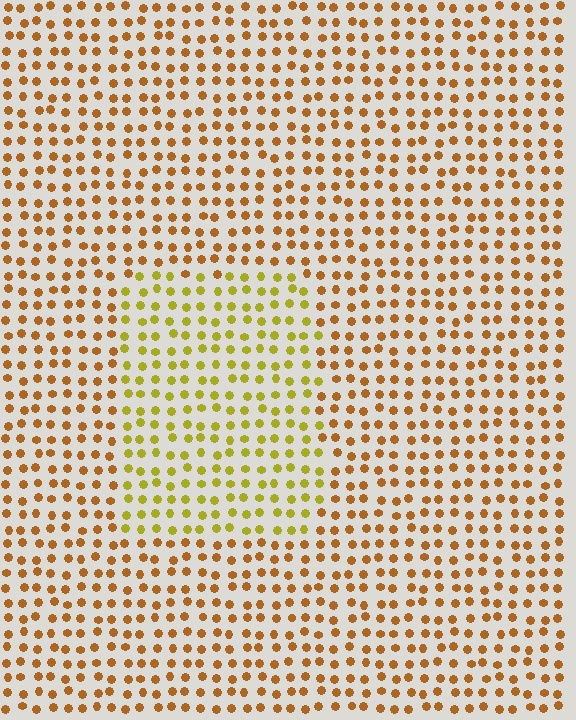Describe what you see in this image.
The image is filled with small brown elements in a uniform arrangement. A rectangle-shaped region is visible where the elements are tinted to a slightly different hue, forming a subtle color boundary.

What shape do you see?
I see a rectangle.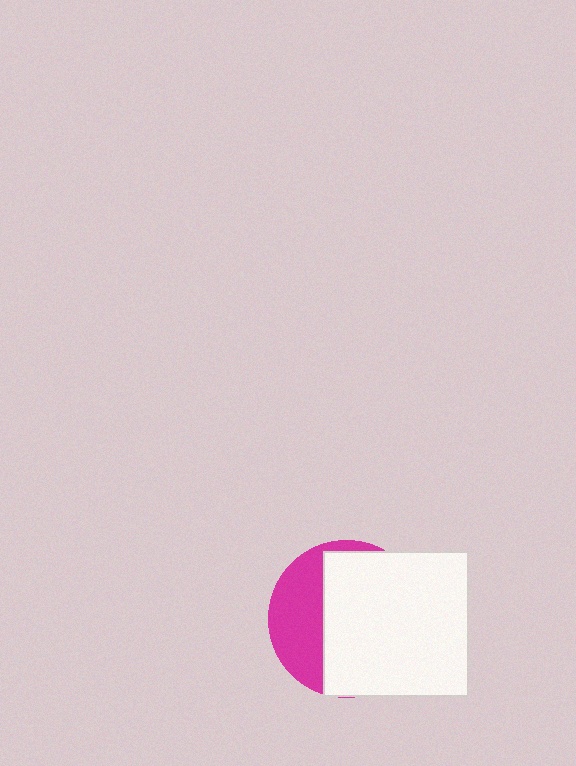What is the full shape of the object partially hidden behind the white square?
The partially hidden object is a magenta circle.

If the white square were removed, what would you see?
You would see the complete magenta circle.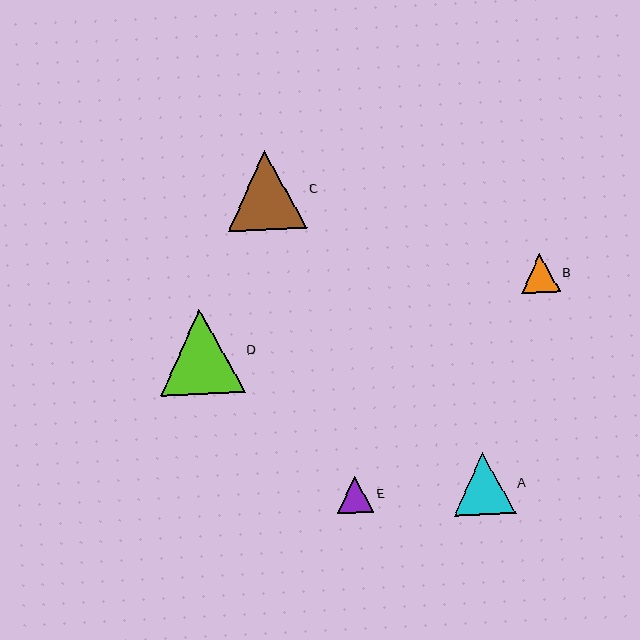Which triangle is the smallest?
Triangle E is the smallest with a size of approximately 37 pixels.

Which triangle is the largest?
Triangle D is the largest with a size of approximately 85 pixels.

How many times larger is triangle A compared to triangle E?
Triangle A is approximately 1.7 times the size of triangle E.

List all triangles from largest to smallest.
From largest to smallest: D, C, A, B, E.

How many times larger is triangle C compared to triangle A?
Triangle C is approximately 1.3 times the size of triangle A.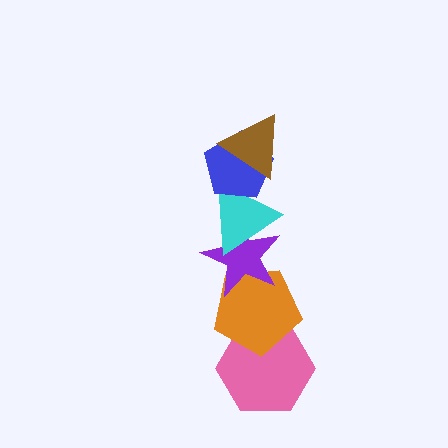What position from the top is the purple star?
The purple star is 4th from the top.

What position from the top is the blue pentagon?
The blue pentagon is 2nd from the top.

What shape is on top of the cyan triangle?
The blue pentagon is on top of the cyan triangle.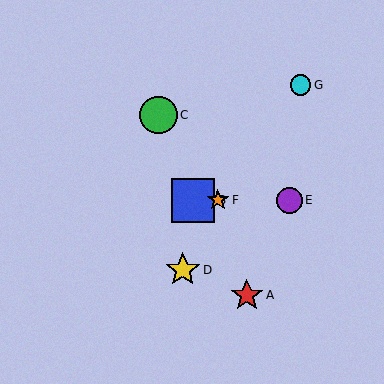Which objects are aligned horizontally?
Objects B, E, F are aligned horizontally.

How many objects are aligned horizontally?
3 objects (B, E, F) are aligned horizontally.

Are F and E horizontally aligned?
Yes, both are at y≈200.